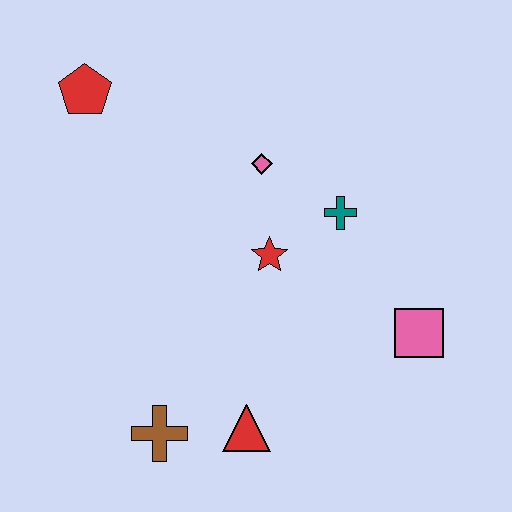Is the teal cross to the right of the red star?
Yes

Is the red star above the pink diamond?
No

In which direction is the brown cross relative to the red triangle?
The brown cross is to the left of the red triangle.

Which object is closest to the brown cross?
The red triangle is closest to the brown cross.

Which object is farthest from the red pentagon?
The pink square is farthest from the red pentagon.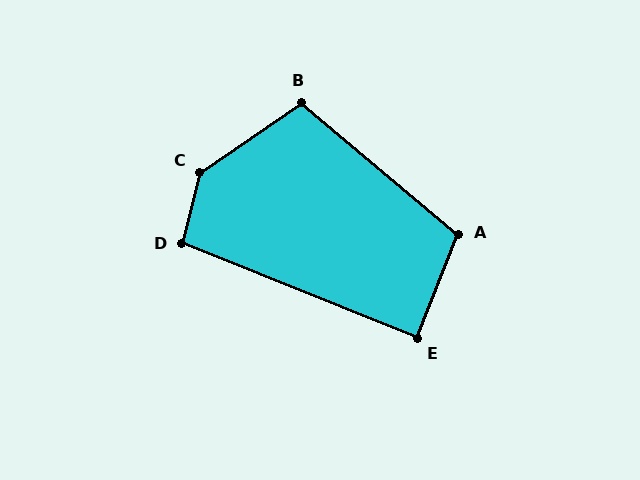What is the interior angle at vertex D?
Approximately 98 degrees (obtuse).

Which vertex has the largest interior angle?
C, at approximately 138 degrees.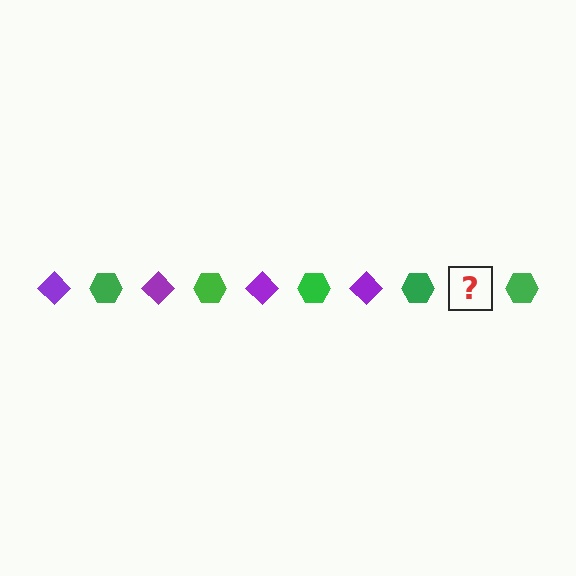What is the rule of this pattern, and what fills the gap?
The rule is that the pattern alternates between purple diamond and green hexagon. The gap should be filled with a purple diamond.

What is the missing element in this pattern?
The missing element is a purple diamond.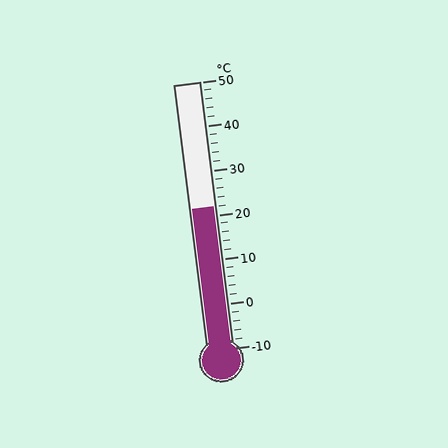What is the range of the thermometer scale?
The thermometer scale ranges from -10°C to 50°C.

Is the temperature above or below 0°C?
The temperature is above 0°C.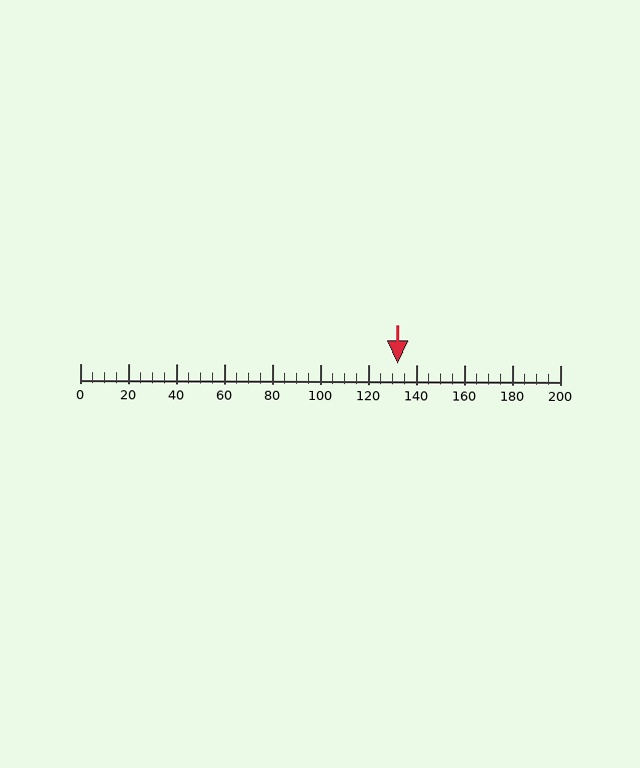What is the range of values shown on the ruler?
The ruler shows values from 0 to 200.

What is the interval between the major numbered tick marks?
The major tick marks are spaced 20 units apart.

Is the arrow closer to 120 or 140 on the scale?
The arrow is closer to 140.